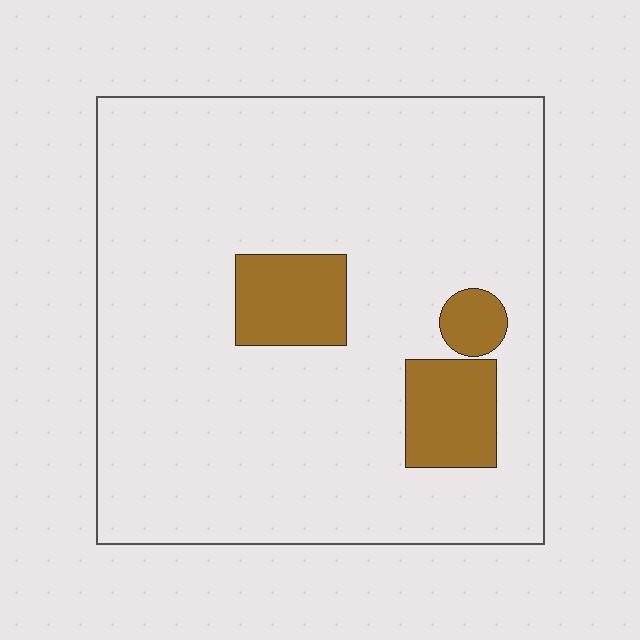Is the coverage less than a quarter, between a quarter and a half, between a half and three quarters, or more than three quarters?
Less than a quarter.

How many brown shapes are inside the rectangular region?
3.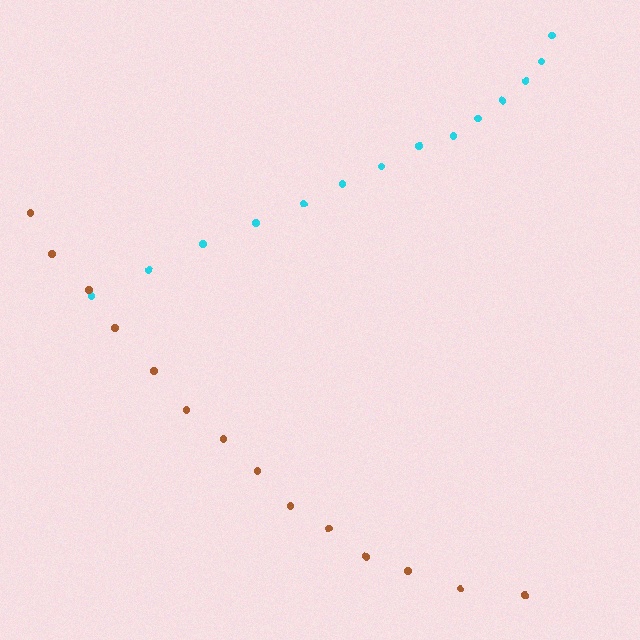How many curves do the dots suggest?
There are 2 distinct paths.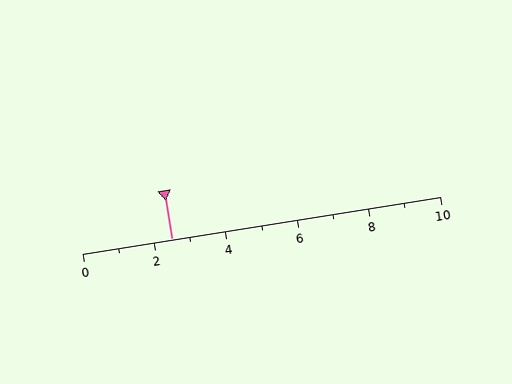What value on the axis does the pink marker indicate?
The marker indicates approximately 2.5.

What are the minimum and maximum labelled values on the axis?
The axis runs from 0 to 10.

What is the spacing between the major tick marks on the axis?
The major ticks are spaced 2 apart.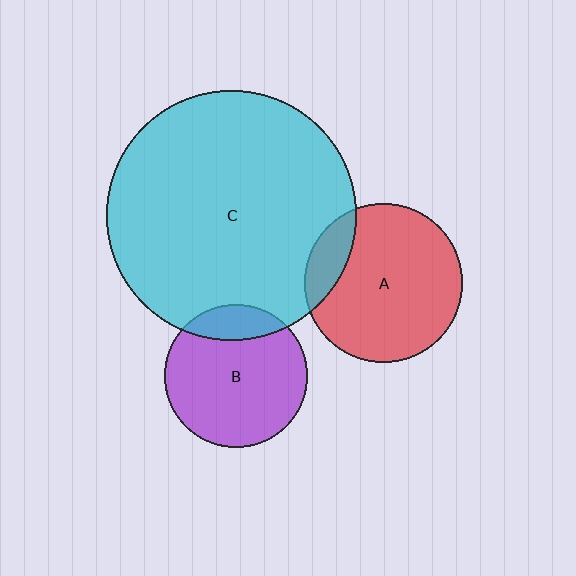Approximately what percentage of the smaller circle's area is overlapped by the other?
Approximately 15%.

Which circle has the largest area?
Circle C (cyan).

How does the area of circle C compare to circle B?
Approximately 3.0 times.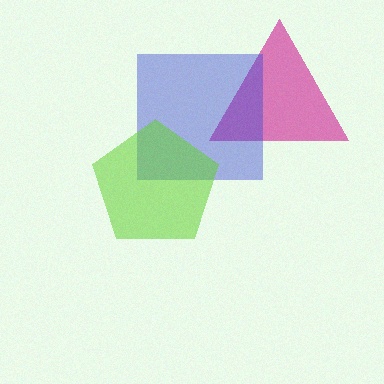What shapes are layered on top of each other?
The layered shapes are: a magenta triangle, a blue square, a lime pentagon.